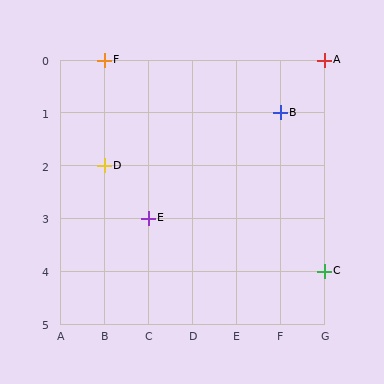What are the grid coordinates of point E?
Point E is at grid coordinates (C, 3).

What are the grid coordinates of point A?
Point A is at grid coordinates (G, 0).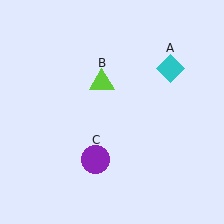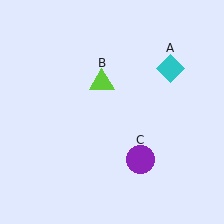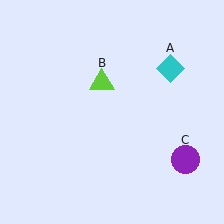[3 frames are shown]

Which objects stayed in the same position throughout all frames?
Cyan diamond (object A) and lime triangle (object B) remained stationary.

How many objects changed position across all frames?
1 object changed position: purple circle (object C).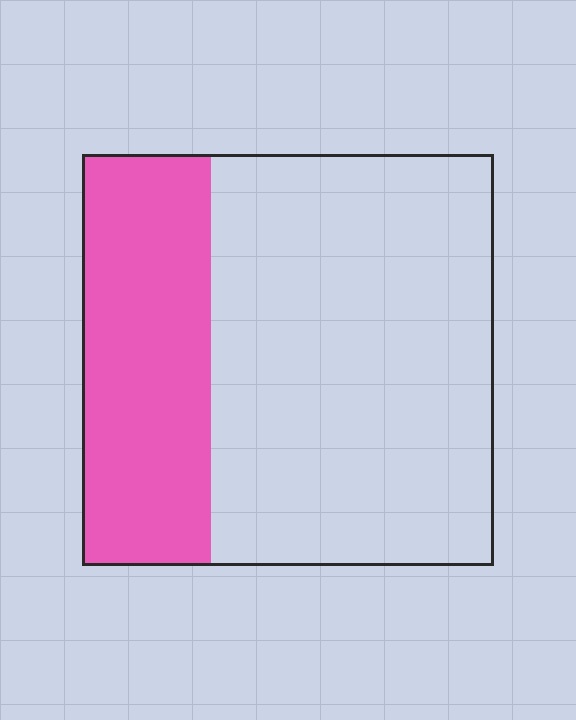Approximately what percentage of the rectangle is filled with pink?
Approximately 30%.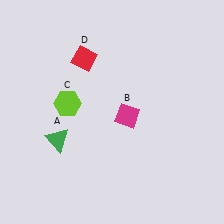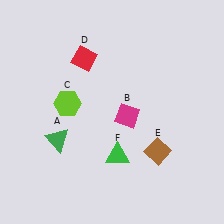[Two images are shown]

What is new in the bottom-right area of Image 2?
A brown diamond (E) was added in the bottom-right area of Image 2.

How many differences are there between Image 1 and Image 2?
There are 2 differences between the two images.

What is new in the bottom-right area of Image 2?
A green triangle (F) was added in the bottom-right area of Image 2.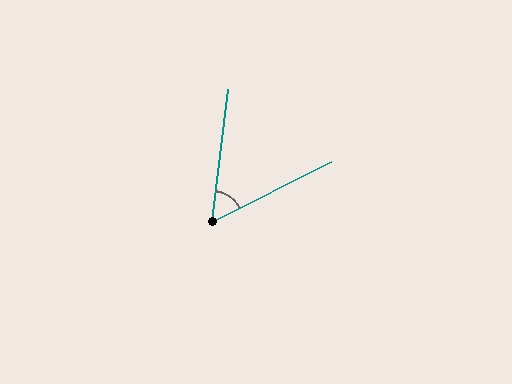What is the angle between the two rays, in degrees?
Approximately 56 degrees.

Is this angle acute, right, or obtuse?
It is acute.